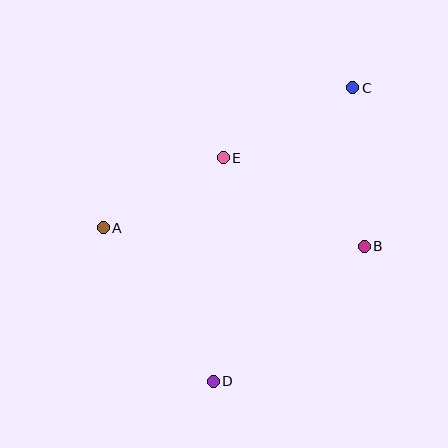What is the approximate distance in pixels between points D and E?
The distance between D and E is approximately 223 pixels.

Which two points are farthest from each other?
Points C and D are farthest from each other.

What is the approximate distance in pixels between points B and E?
The distance between B and E is approximately 166 pixels.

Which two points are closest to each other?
Points A and E are closest to each other.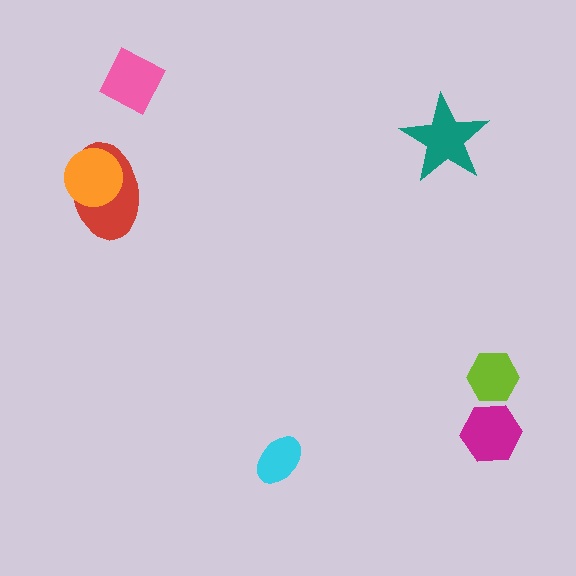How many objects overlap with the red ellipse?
1 object overlaps with the red ellipse.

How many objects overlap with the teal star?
0 objects overlap with the teal star.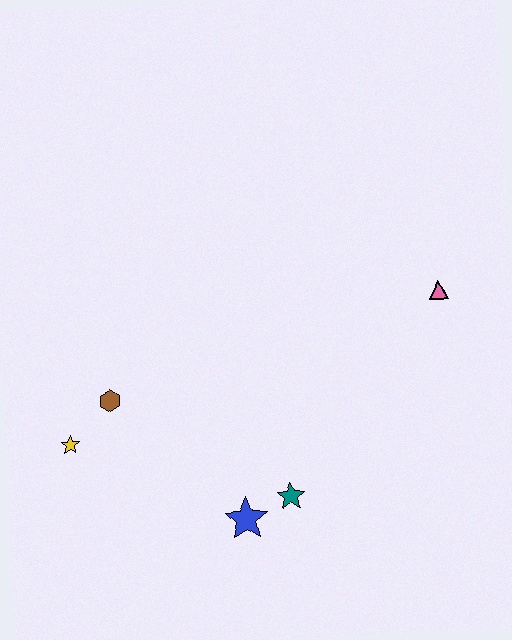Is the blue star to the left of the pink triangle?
Yes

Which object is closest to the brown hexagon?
The yellow star is closest to the brown hexagon.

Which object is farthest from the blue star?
The pink triangle is farthest from the blue star.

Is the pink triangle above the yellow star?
Yes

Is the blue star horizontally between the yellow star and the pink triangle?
Yes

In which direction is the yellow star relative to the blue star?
The yellow star is to the left of the blue star.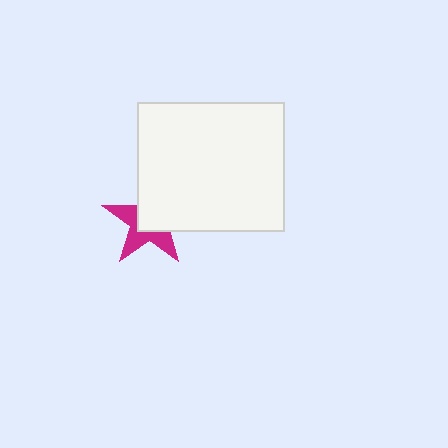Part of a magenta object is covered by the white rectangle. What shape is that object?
It is a star.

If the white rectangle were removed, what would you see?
You would see the complete magenta star.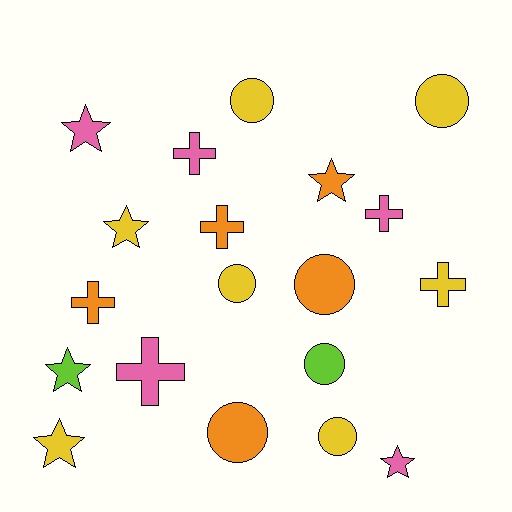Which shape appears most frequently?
Circle, with 7 objects.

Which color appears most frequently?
Yellow, with 7 objects.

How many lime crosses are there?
There are no lime crosses.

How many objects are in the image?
There are 19 objects.